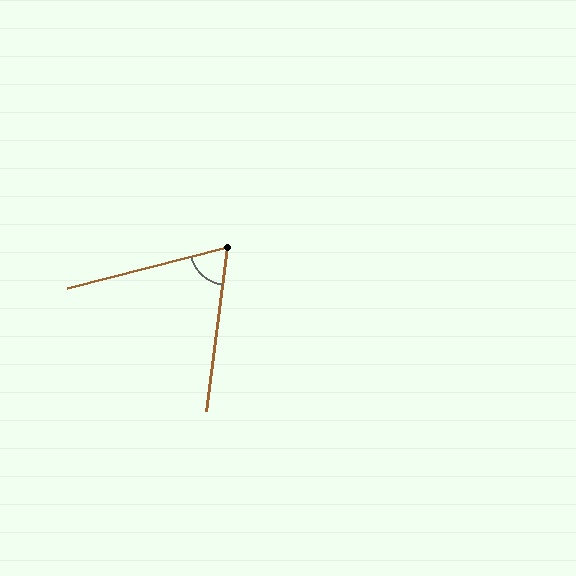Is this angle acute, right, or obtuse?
It is acute.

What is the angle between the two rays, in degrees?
Approximately 68 degrees.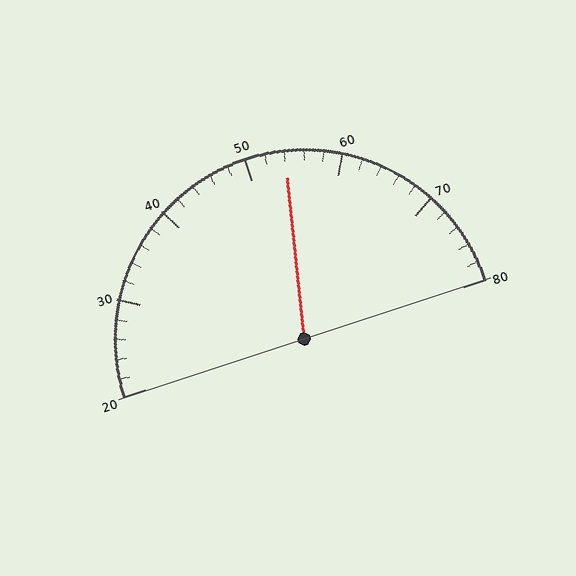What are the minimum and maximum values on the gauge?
The gauge ranges from 20 to 80.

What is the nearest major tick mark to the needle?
The nearest major tick mark is 50.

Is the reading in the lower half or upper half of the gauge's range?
The reading is in the upper half of the range (20 to 80).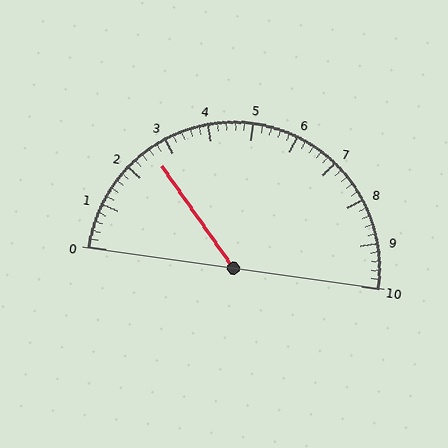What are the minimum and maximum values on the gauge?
The gauge ranges from 0 to 10.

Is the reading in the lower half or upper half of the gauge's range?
The reading is in the lower half of the range (0 to 10).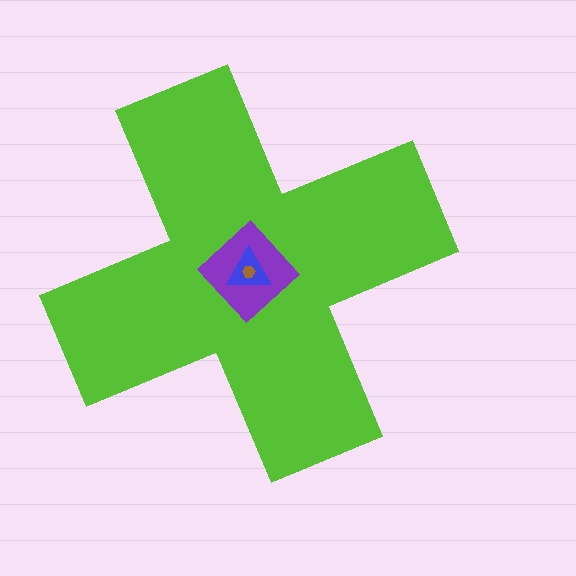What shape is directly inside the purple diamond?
The blue triangle.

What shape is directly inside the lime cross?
The purple diamond.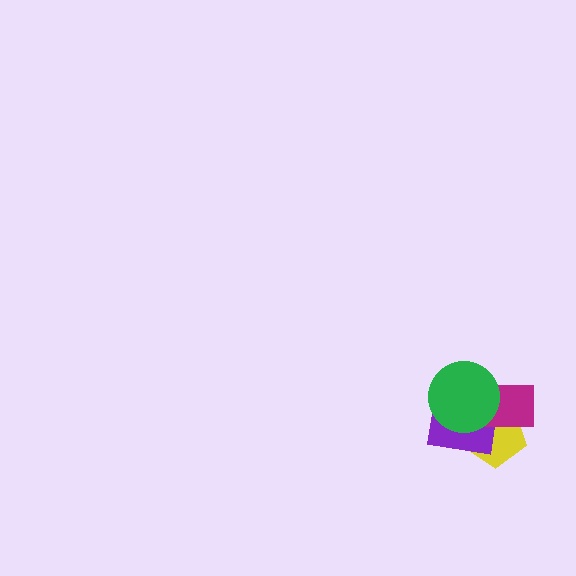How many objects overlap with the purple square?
3 objects overlap with the purple square.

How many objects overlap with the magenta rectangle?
3 objects overlap with the magenta rectangle.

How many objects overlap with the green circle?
3 objects overlap with the green circle.